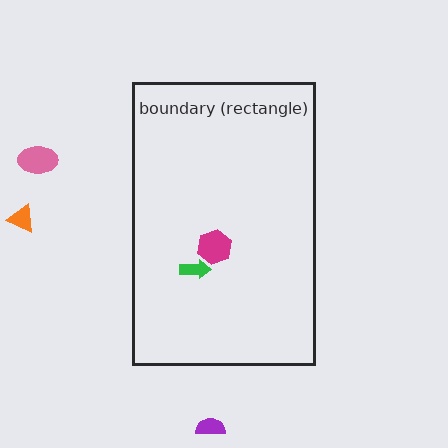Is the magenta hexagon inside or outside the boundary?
Inside.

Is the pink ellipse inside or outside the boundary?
Outside.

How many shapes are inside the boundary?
2 inside, 3 outside.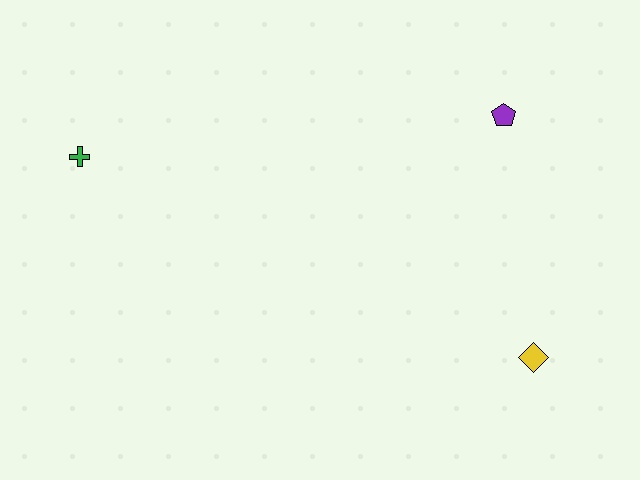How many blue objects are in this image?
There are no blue objects.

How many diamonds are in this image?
There is 1 diamond.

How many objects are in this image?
There are 3 objects.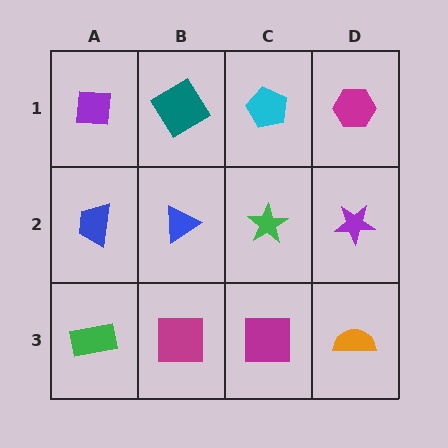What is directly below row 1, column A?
A blue trapezoid.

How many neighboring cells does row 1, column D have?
2.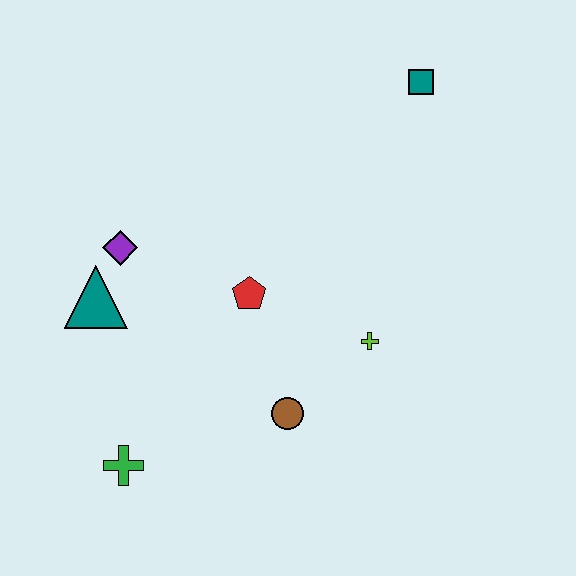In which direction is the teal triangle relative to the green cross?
The teal triangle is above the green cross.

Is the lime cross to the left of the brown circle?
No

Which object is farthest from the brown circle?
The teal square is farthest from the brown circle.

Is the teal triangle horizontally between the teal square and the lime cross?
No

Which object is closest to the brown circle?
The lime cross is closest to the brown circle.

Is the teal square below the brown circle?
No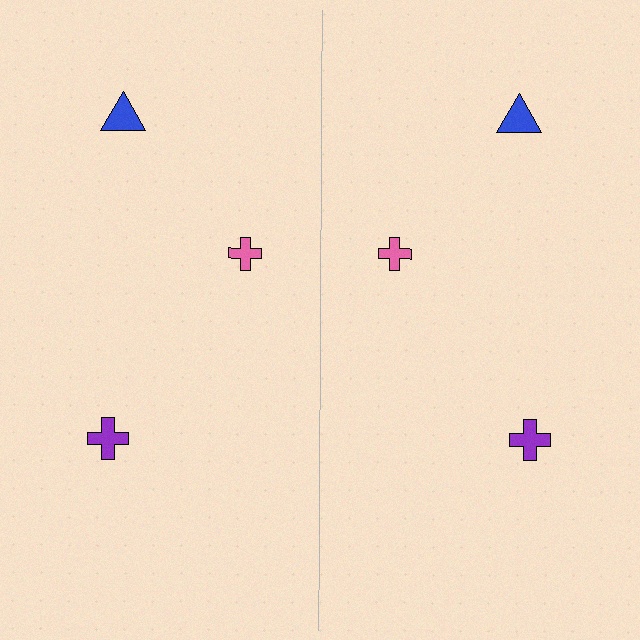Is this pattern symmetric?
Yes, this pattern has bilateral (reflection) symmetry.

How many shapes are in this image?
There are 6 shapes in this image.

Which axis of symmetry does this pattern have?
The pattern has a vertical axis of symmetry running through the center of the image.